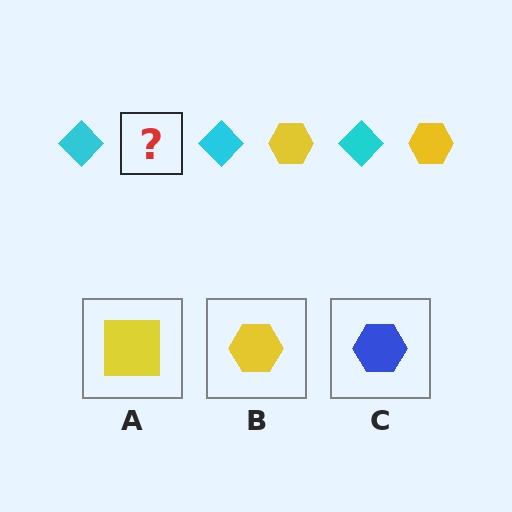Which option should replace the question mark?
Option B.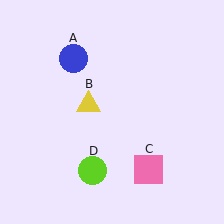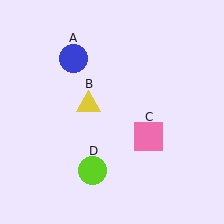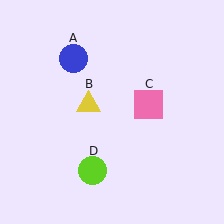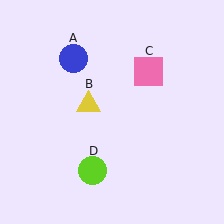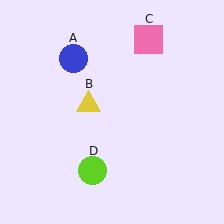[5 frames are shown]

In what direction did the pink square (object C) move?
The pink square (object C) moved up.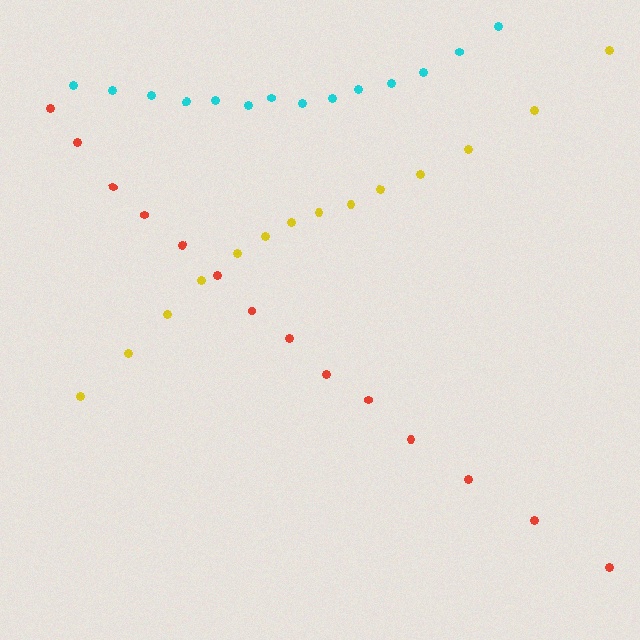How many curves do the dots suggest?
There are 3 distinct paths.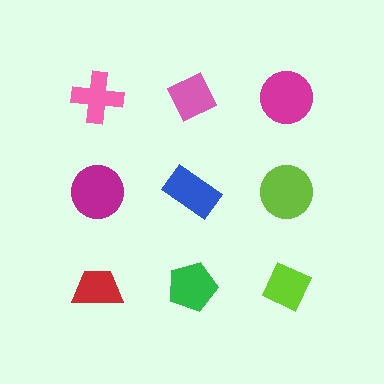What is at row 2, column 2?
A blue rectangle.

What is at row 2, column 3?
A lime circle.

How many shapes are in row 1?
3 shapes.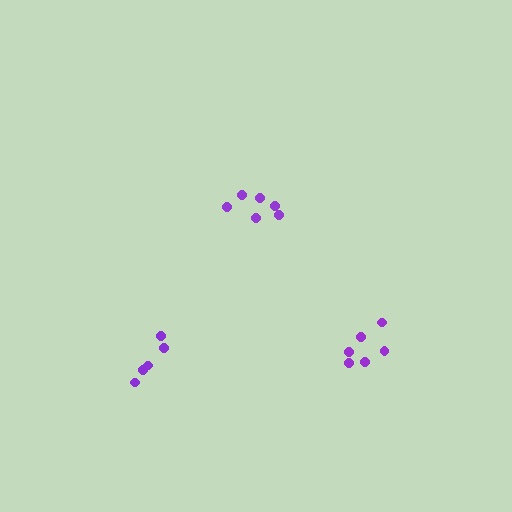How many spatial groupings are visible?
There are 3 spatial groupings.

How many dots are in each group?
Group 1: 6 dots, Group 2: 5 dots, Group 3: 6 dots (17 total).